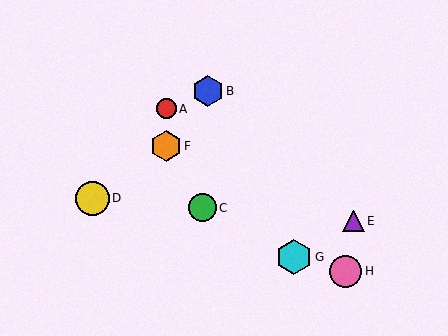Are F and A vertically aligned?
Yes, both are at x≈166.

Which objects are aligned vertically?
Objects A, F are aligned vertically.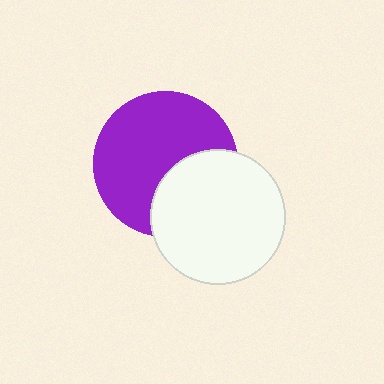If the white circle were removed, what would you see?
You would see the complete purple circle.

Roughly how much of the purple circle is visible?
Most of it is visible (roughly 67%).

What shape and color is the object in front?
The object in front is a white circle.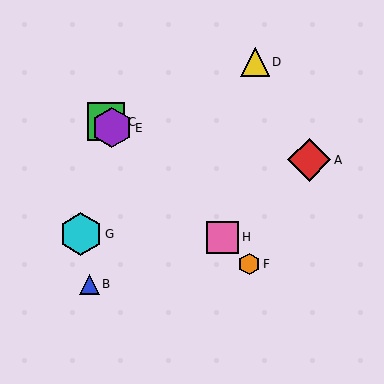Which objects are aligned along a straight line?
Objects C, E, F, H are aligned along a straight line.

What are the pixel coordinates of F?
Object F is at (249, 264).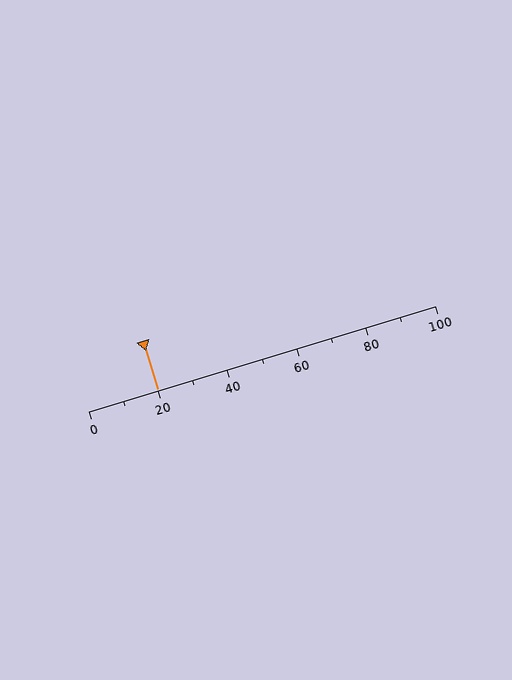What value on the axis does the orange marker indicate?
The marker indicates approximately 20.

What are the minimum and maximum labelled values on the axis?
The axis runs from 0 to 100.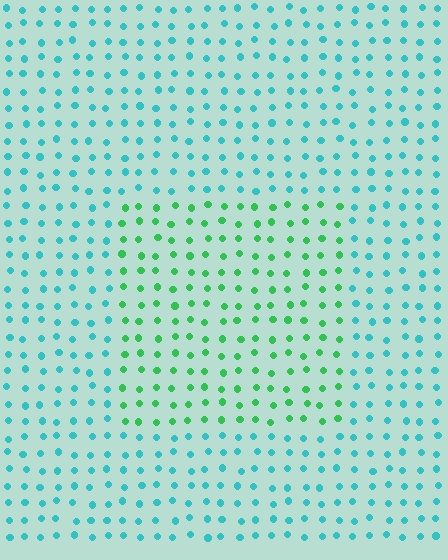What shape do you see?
I see a rectangle.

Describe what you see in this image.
The image is filled with small cyan elements in a uniform arrangement. A rectangle-shaped region is visible where the elements are tinted to a slightly different hue, forming a subtle color boundary.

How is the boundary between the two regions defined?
The boundary is defined purely by a slight shift in hue (about 47 degrees). Spacing, size, and orientation are identical on both sides.